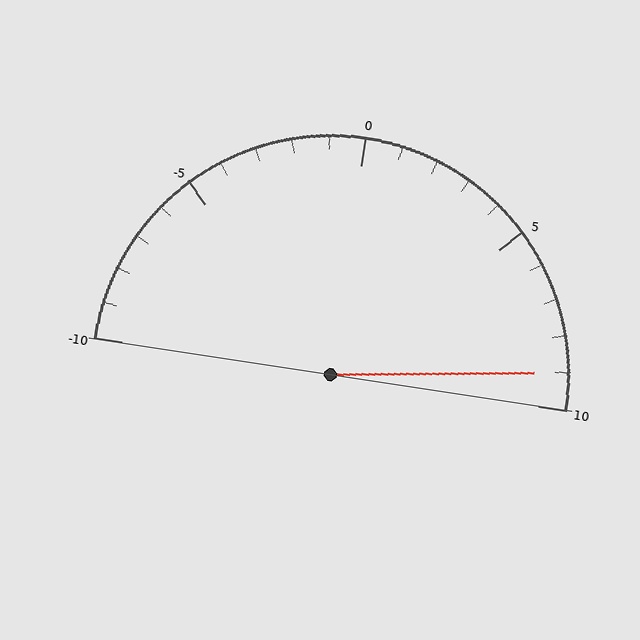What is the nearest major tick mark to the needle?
The nearest major tick mark is 10.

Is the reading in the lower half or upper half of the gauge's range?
The reading is in the upper half of the range (-10 to 10).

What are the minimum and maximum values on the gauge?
The gauge ranges from -10 to 10.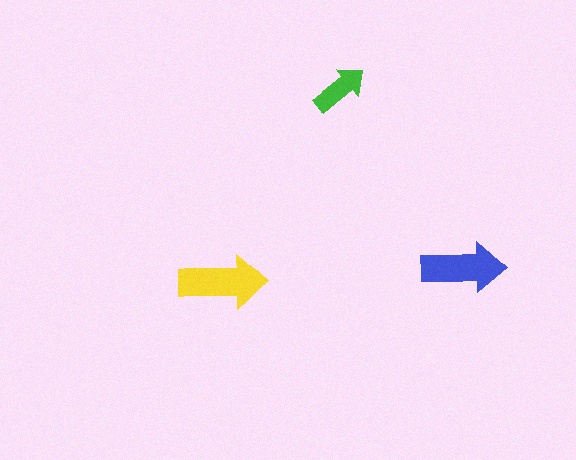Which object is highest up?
The green arrow is topmost.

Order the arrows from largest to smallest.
the yellow one, the blue one, the green one.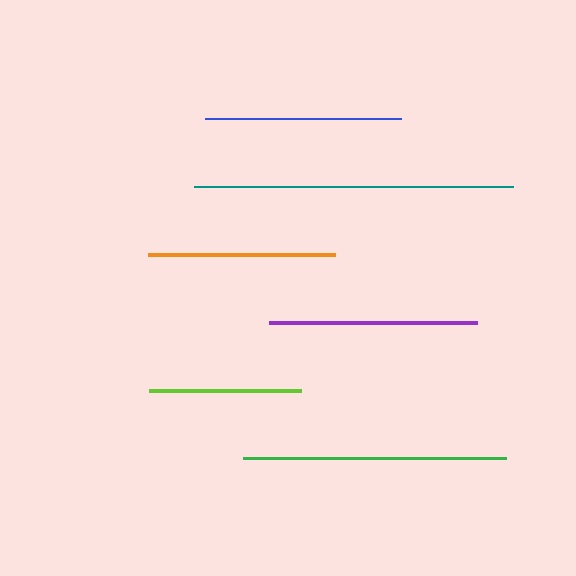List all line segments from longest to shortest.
From longest to shortest: teal, green, purple, blue, orange, lime.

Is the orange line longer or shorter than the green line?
The green line is longer than the orange line.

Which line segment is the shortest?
The lime line is the shortest at approximately 152 pixels.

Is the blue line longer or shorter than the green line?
The green line is longer than the blue line.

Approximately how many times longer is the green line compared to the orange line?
The green line is approximately 1.4 times the length of the orange line.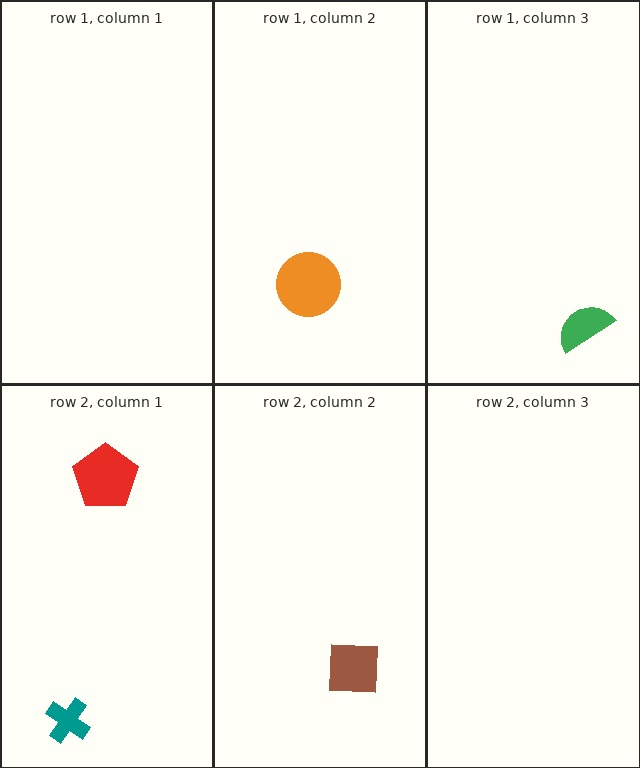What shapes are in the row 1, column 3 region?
The green semicircle.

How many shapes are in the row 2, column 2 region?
1.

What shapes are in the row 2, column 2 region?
The brown square.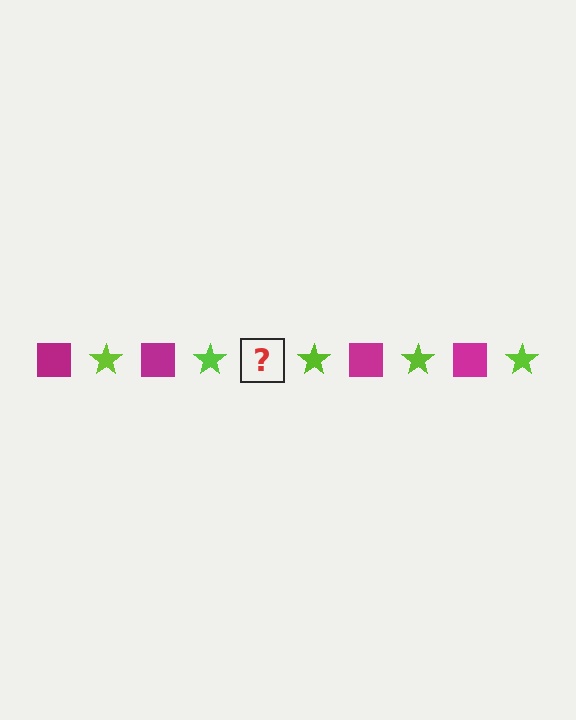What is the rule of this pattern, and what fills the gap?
The rule is that the pattern alternates between magenta square and lime star. The gap should be filled with a magenta square.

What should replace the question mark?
The question mark should be replaced with a magenta square.